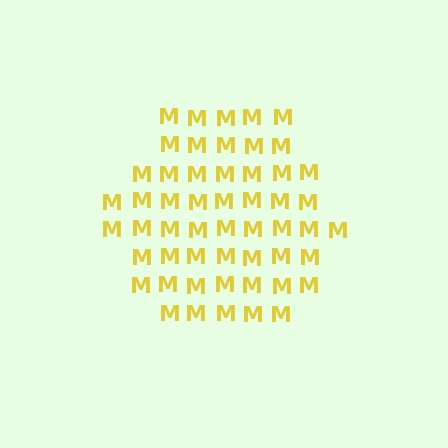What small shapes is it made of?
It is made of small letter M's.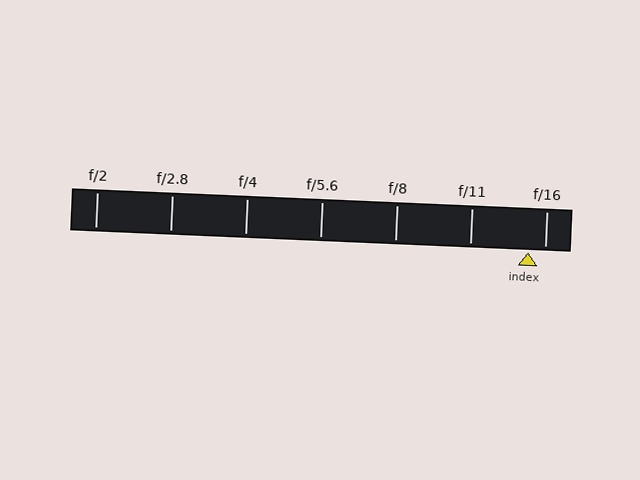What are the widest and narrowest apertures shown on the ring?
The widest aperture shown is f/2 and the narrowest is f/16.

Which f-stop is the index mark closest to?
The index mark is closest to f/16.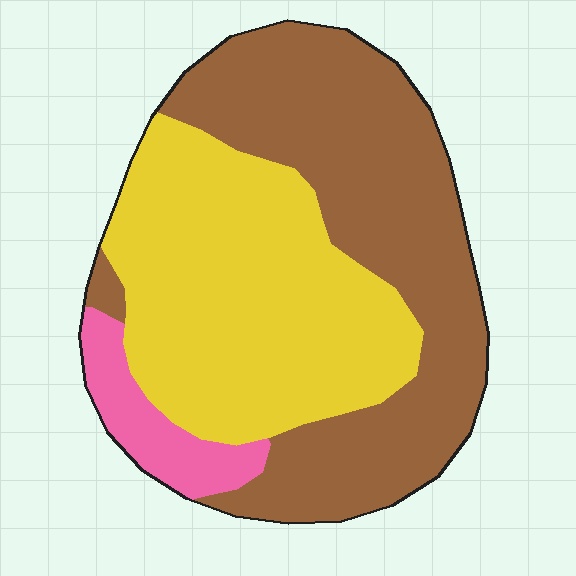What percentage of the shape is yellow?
Yellow takes up about two fifths (2/5) of the shape.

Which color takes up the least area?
Pink, at roughly 10%.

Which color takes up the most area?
Brown, at roughly 50%.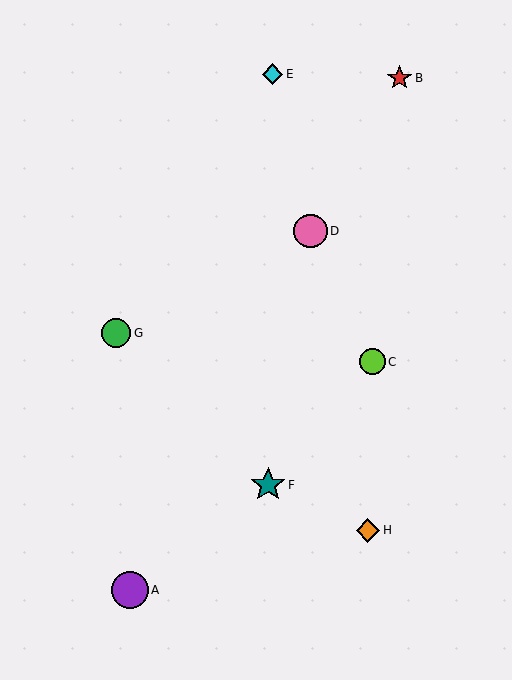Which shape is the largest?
The purple circle (labeled A) is the largest.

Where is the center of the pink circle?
The center of the pink circle is at (310, 231).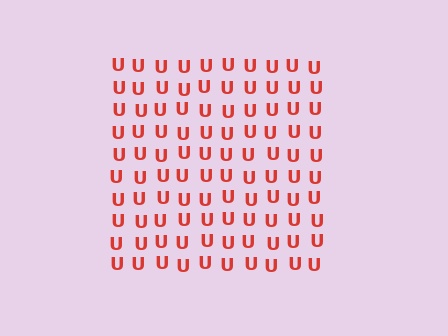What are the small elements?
The small elements are letter U's.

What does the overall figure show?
The overall figure shows a square.